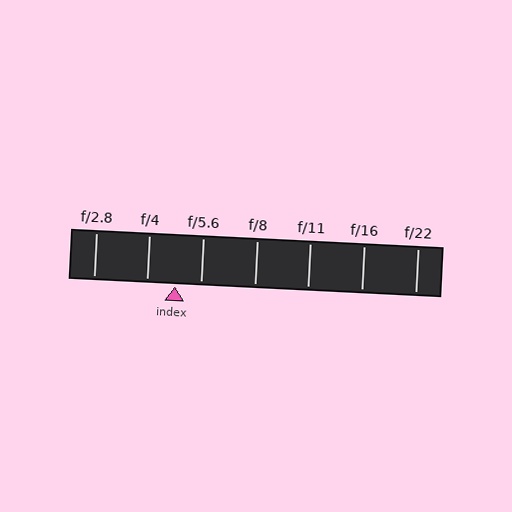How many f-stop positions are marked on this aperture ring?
There are 7 f-stop positions marked.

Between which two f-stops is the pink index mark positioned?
The index mark is between f/4 and f/5.6.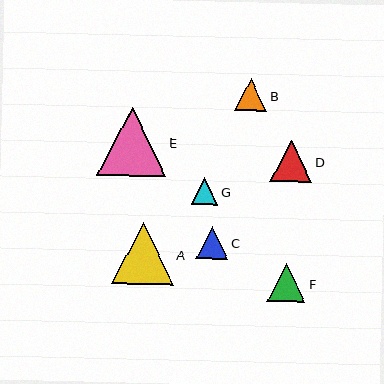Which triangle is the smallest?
Triangle G is the smallest with a size of approximately 27 pixels.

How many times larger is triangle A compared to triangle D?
Triangle A is approximately 1.5 times the size of triangle D.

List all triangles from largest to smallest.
From largest to smallest: E, A, D, F, B, C, G.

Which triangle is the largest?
Triangle E is the largest with a size of approximately 69 pixels.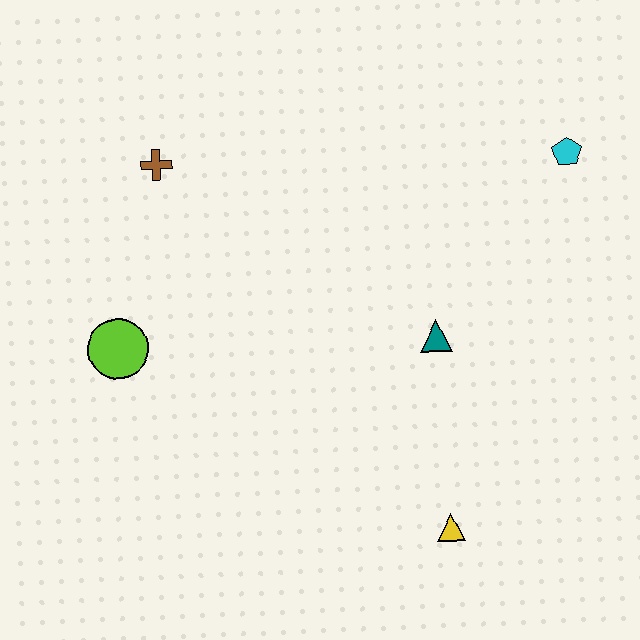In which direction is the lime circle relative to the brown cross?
The lime circle is below the brown cross.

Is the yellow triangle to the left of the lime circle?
No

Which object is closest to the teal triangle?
The yellow triangle is closest to the teal triangle.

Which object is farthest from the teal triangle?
The brown cross is farthest from the teal triangle.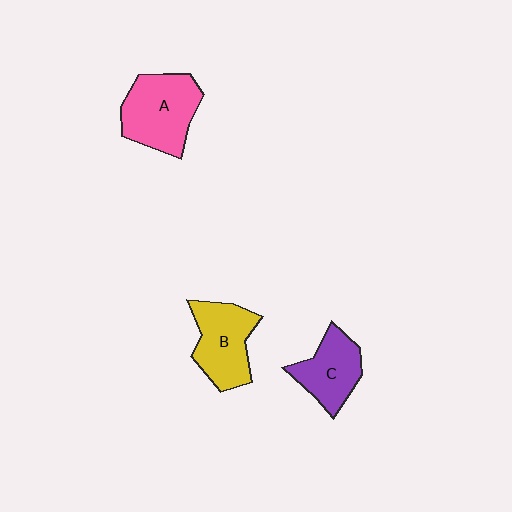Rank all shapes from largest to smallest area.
From largest to smallest: A (pink), B (yellow), C (purple).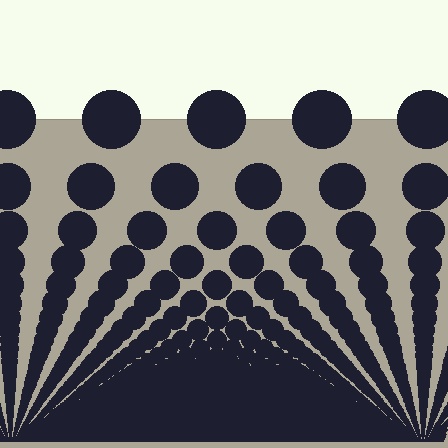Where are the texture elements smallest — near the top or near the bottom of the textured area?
Near the bottom.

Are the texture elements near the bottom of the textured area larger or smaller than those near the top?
Smaller. The gradient is inverted — elements near the bottom are smaller and denser.